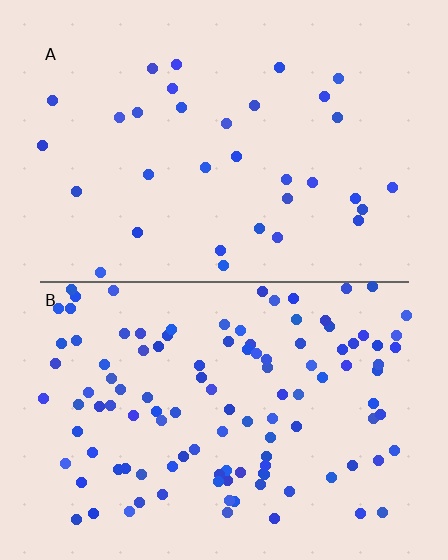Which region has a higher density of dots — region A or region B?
B (the bottom).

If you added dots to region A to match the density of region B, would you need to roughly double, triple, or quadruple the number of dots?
Approximately triple.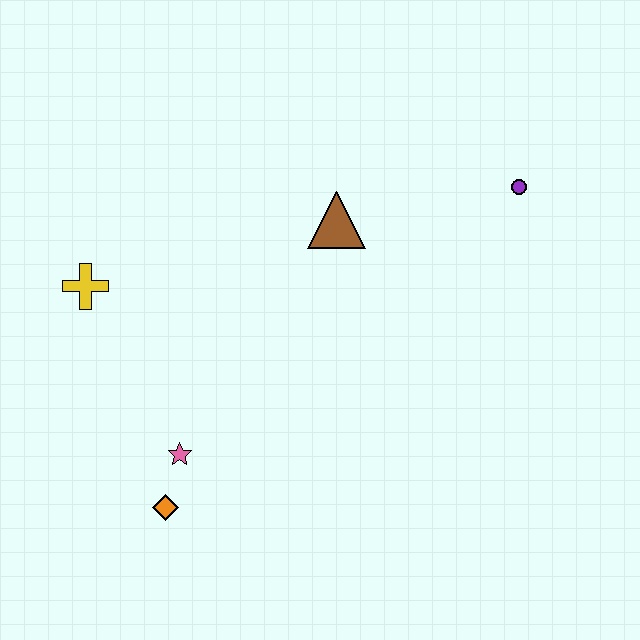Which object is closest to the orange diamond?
The pink star is closest to the orange diamond.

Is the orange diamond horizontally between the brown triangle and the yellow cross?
Yes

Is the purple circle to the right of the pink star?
Yes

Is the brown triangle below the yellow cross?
No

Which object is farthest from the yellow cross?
The purple circle is farthest from the yellow cross.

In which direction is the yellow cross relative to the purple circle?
The yellow cross is to the left of the purple circle.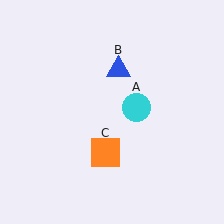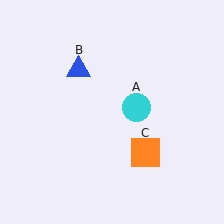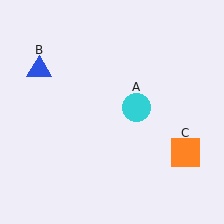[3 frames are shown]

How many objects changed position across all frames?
2 objects changed position: blue triangle (object B), orange square (object C).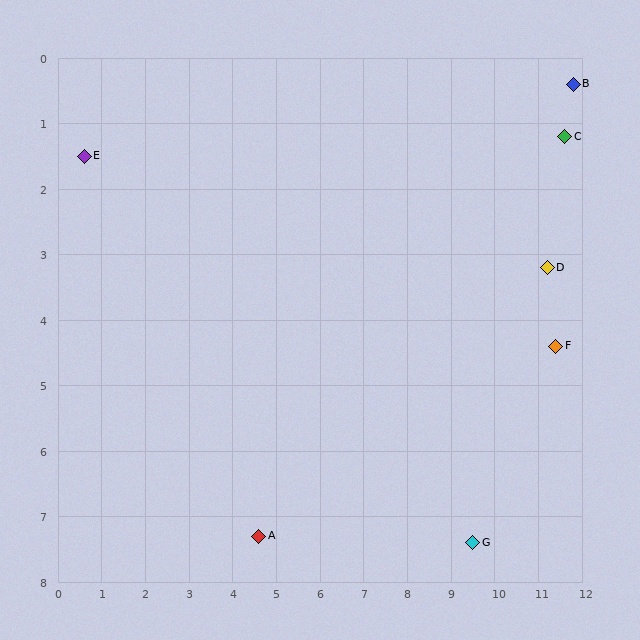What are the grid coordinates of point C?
Point C is at approximately (11.6, 1.2).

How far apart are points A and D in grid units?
Points A and D are about 7.8 grid units apart.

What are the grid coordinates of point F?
Point F is at approximately (11.4, 4.4).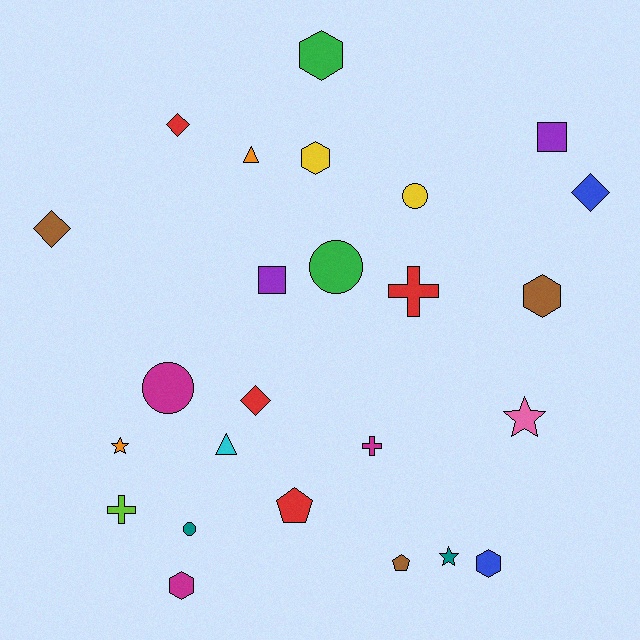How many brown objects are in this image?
There are 3 brown objects.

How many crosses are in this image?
There are 3 crosses.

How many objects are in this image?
There are 25 objects.